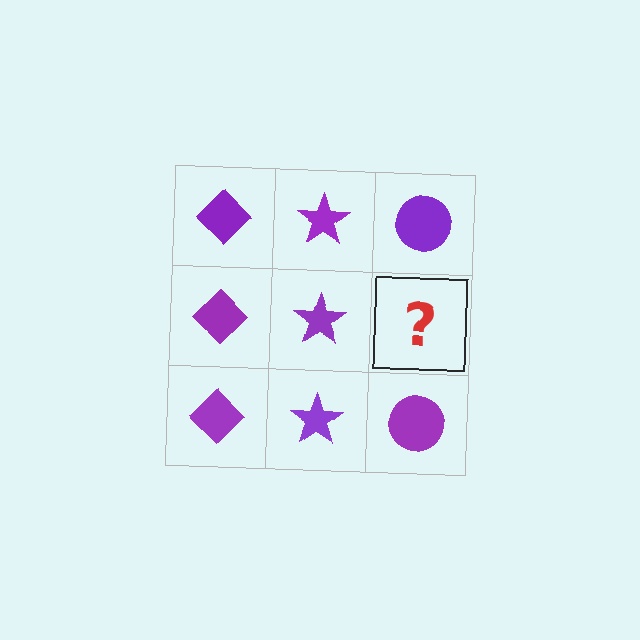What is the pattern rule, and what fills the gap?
The rule is that each column has a consistent shape. The gap should be filled with a purple circle.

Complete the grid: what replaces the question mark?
The question mark should be replaced with a purple circle.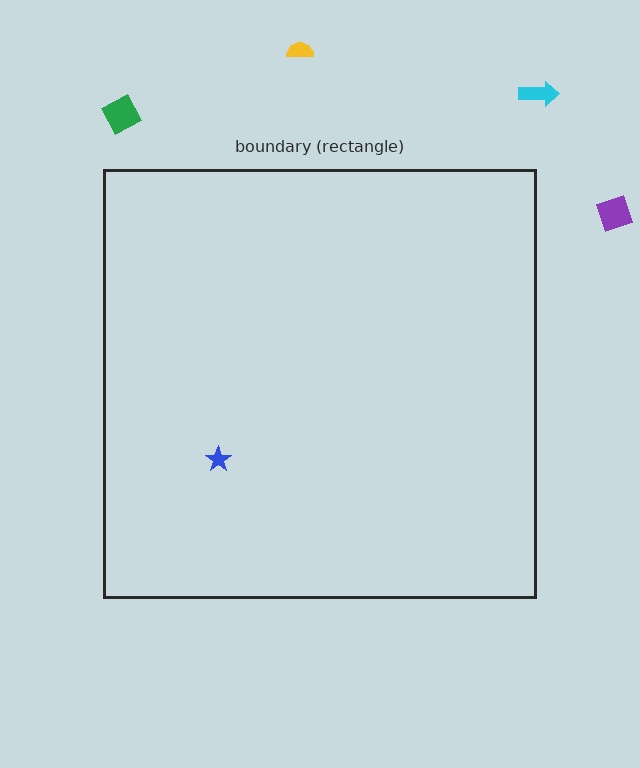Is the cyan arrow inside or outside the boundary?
Outside.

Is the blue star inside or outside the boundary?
Inside.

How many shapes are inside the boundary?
1 inside, 4 outside.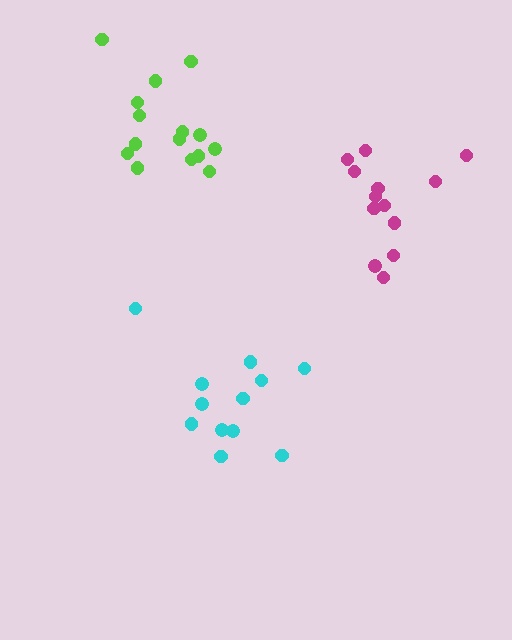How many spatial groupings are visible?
There are 3 spatial groupings.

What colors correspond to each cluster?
The clusters are colored: magenta, cyan, lime.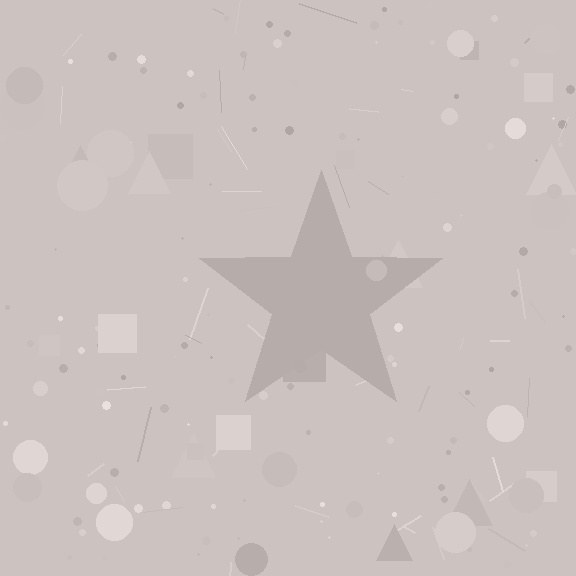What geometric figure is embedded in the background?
A star is embedded in the background.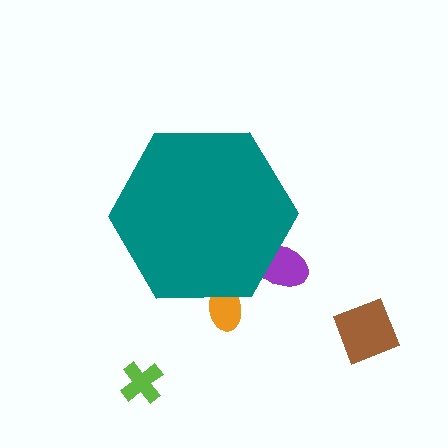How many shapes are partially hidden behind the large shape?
2 shapes are partially hidden.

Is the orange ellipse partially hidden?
Yes, the orange ellipse is partially hidden behind the teal hexagon.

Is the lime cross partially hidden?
No, the lime cross is fully visible.